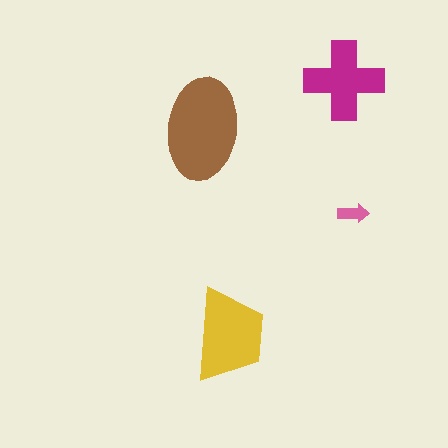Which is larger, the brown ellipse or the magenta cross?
The brown ellipse.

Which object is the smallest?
The pink arrow.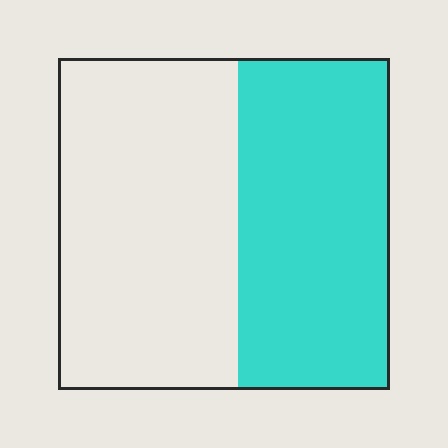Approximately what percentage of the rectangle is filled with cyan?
Approximately 45%.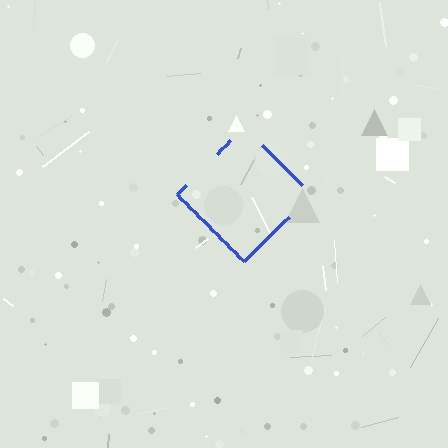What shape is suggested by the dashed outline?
The dashed outline suggests a diamond.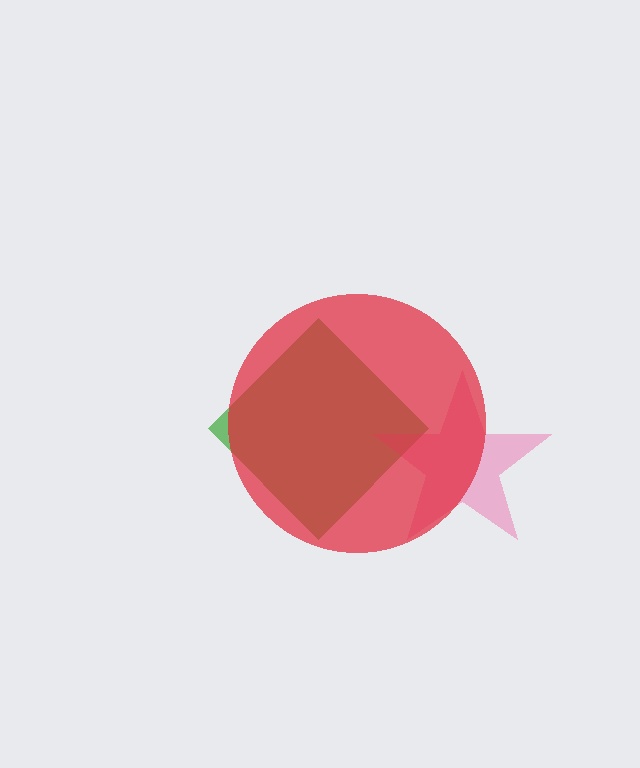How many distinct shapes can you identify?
There are 3 distinct shapes: a green diamond, a pink star, a red circle.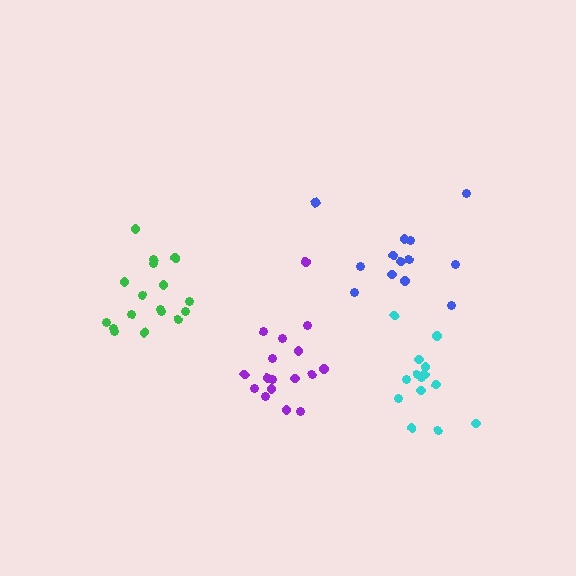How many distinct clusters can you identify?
There are 4 distinct clusters.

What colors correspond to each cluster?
The clusters are colored: green, blue, cyan, purple.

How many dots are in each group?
Group 1: 17 dots, Group 2: 13 dots, Group 3: 14 dots, Group 4: 17 dots (61 total).